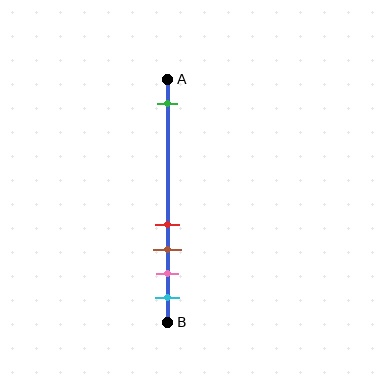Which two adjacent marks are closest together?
The red and brown marks are the closest adjacent pair.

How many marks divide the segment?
There are 5 marks dividing the segment.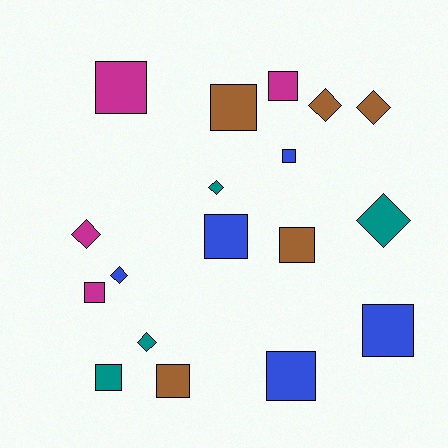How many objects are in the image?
There are 18 objects.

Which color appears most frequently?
Brown, with 5 objects.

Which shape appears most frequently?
Square, with 11 objects.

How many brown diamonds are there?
There are 2 brown diamonds.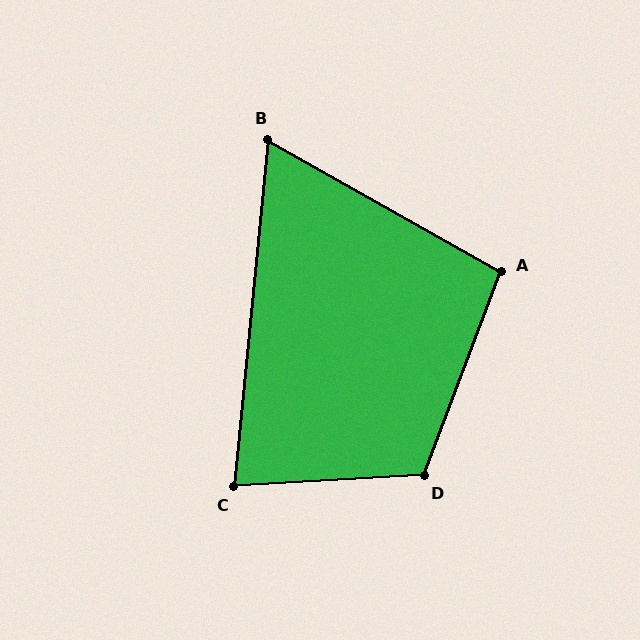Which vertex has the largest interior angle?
D, at approximately 114 degrees.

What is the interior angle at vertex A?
Approximately 99 degrees (obtuse).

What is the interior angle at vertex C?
Approximately 81 degrees (acute).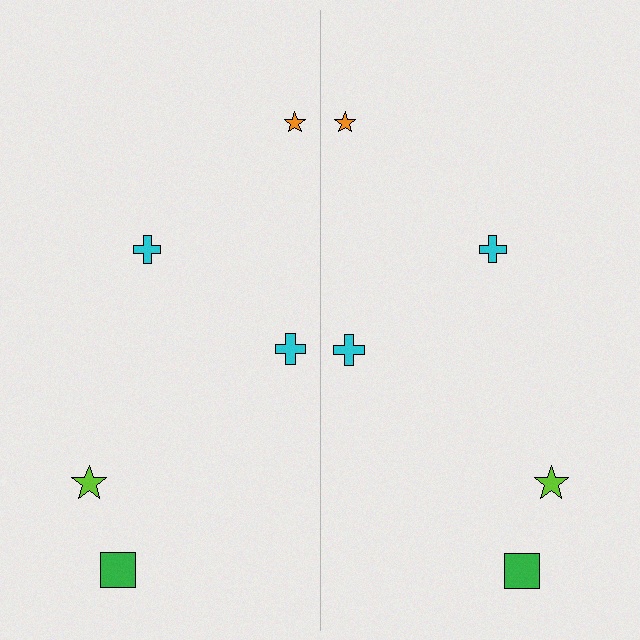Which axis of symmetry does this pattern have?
The pattern has a vertical axis of symmetry running through the center of the image.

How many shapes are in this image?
There are 10 shapes in this image.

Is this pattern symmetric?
Yes, this pattern has bilateral (reflection) symmetry.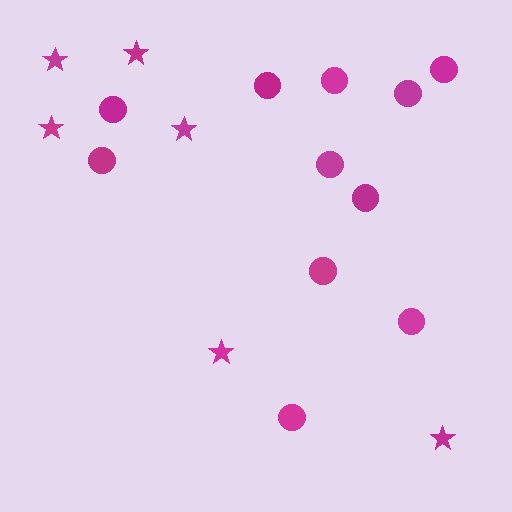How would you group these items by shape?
There are 2 groups: one group of stars (6) and one group of circles (11).